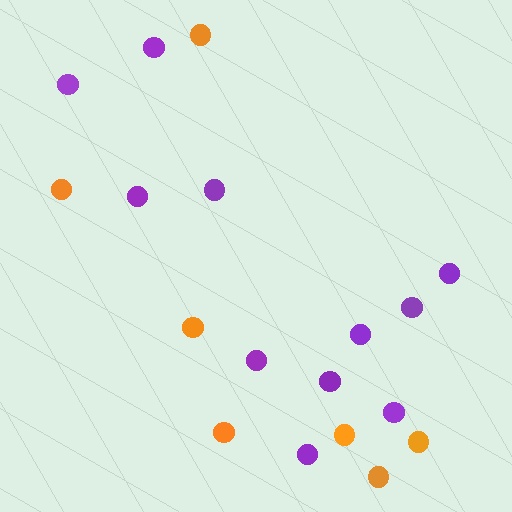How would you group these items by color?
There are 2 groups: one group of purple circles (11) and one group of orange circles (7).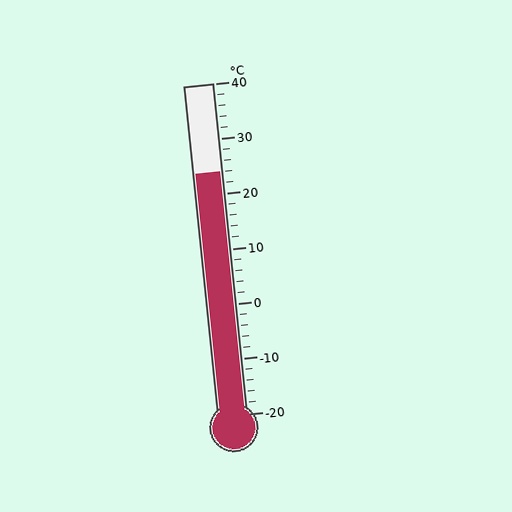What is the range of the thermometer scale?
The thermometer scale ranges from -20°C to 40°C.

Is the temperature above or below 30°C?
The temperature is below 30°C.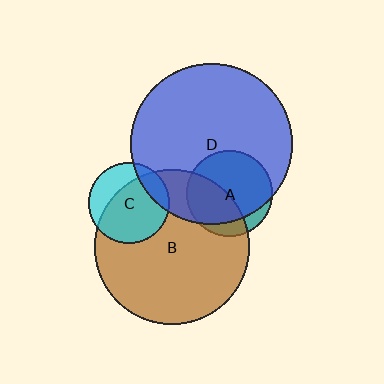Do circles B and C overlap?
Yes.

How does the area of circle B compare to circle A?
Approximately 3.2 times.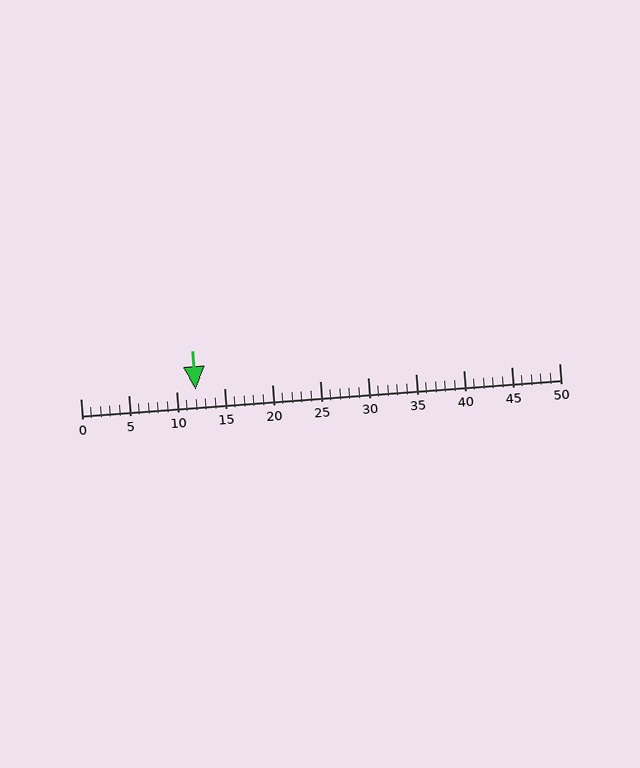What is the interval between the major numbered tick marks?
The major tick marks are spaced 5 units apart.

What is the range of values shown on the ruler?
The ruler shows values from 0 to 50.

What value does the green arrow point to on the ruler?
The green arrow points to approximately 12.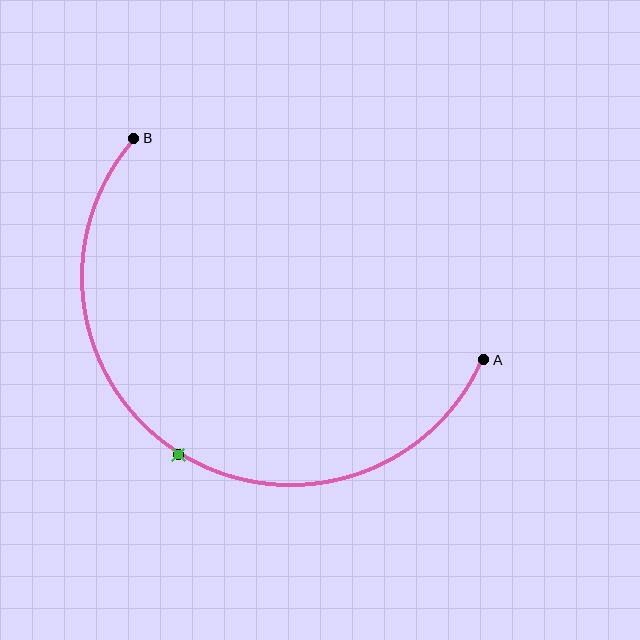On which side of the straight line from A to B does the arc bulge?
The arc bulges below the straight line connecting A and B.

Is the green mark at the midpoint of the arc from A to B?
Yes. The green mark lies on the arc at equal arc-length from both A and B — it is the arc midpoint.